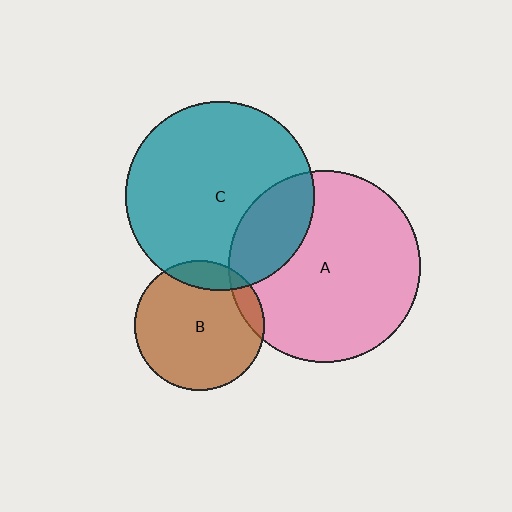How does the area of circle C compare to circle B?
Approximately 2.1 times.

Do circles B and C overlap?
Yes.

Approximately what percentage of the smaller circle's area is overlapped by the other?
Approximately 15%.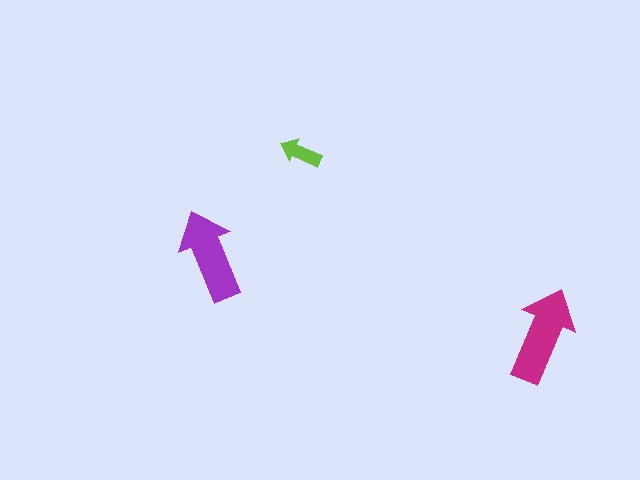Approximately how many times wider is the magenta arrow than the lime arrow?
About 2.5 times wider.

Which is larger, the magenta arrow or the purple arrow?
The magenta one.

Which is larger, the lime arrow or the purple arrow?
The purple one.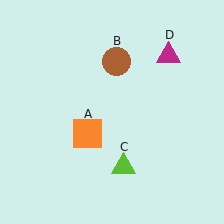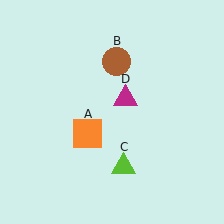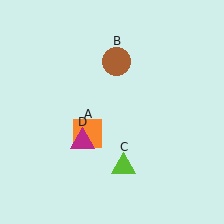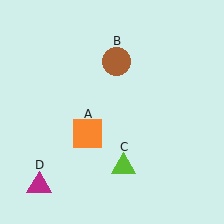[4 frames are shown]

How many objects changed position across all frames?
1 object changed position: magenta triangle (object D).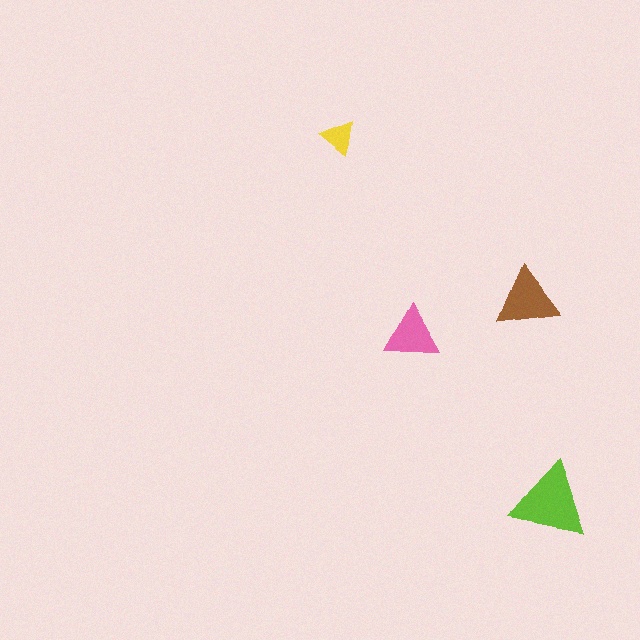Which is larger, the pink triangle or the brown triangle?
The brown one.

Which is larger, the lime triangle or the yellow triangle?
The lime one.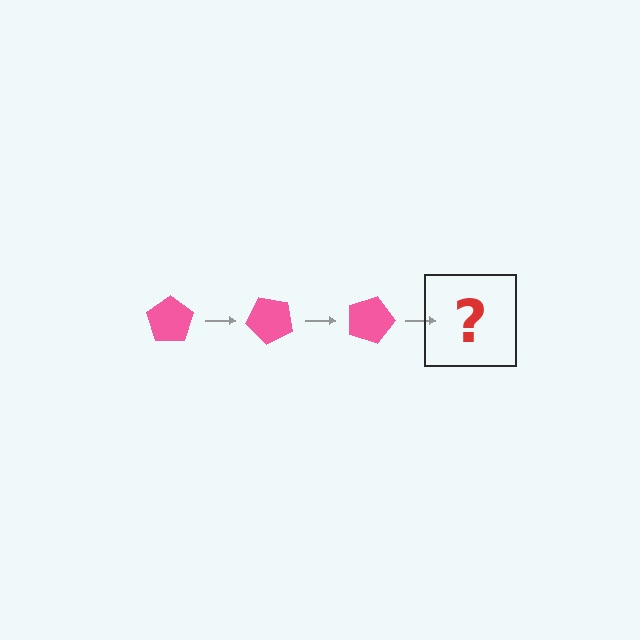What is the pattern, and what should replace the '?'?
The pattern is that the pentagon rotates 45 degrees each step. The '?' should be a pink pentagon rotated 135 degrees.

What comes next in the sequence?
The next element should be a pink pentagon rotated 135 degrees.